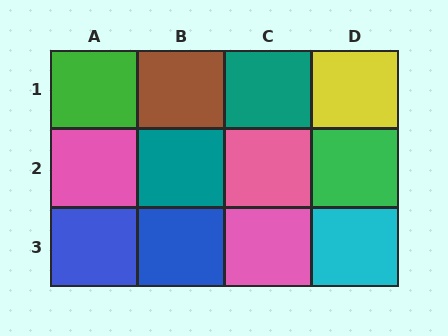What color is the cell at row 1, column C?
Teal.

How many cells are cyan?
1 cell is cyan.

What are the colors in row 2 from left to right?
Pink, teal, pink, green.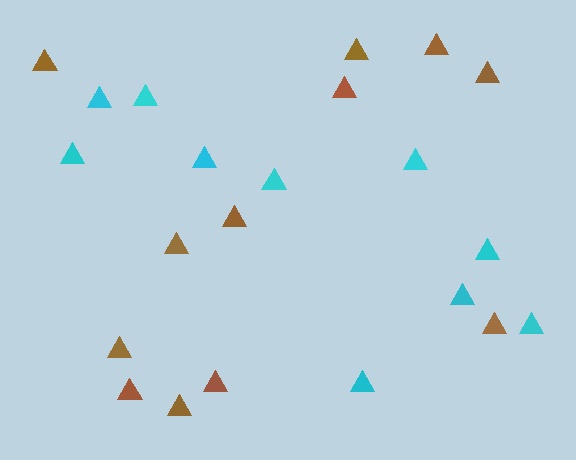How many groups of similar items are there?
There are 2 groups: one group of cyan triangles (10) and one group of brown triangles (12).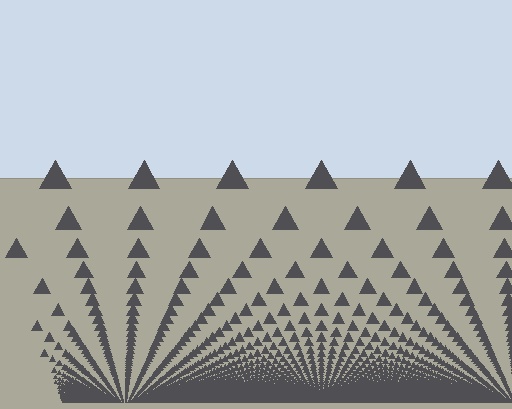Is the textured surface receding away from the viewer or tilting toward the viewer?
The surface appears to tilt toward the viewer. Texture elements get larger and sparser toward the top.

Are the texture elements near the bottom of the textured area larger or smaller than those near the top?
Smaller. The gradient is inverted — elements near the bottom are smaller and denser.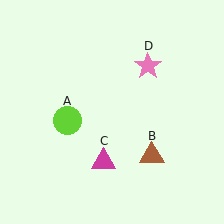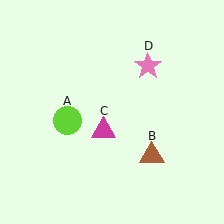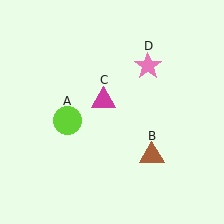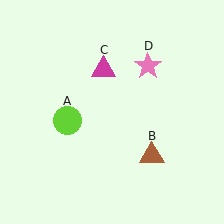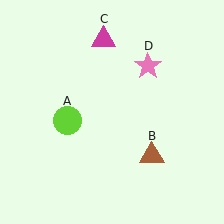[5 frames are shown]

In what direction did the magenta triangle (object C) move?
The magenta triangle (object C) moved up.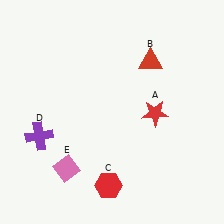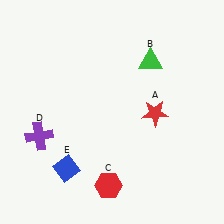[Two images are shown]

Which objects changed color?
B changed from red to green. E changed from pink to blue.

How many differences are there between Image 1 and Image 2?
There are 2 differences between the two images.